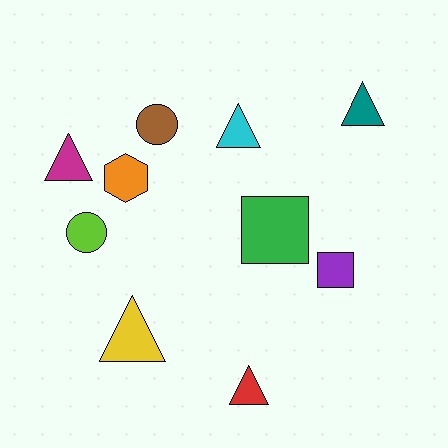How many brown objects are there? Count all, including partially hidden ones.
There is 1 brown object.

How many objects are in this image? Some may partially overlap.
There are 10 objects.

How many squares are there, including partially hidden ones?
There are 2 squares.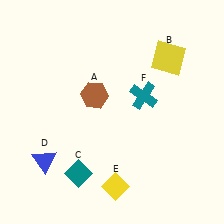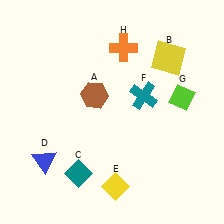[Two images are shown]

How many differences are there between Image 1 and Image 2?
There are 2 differences between the two images.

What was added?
A lime diamond (G), an orange cross (H) were added in Image 2.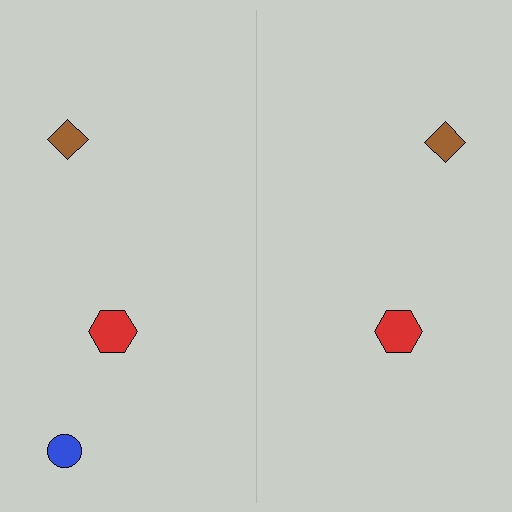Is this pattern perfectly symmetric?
No, the pattern is not perfectly symmetric. A blue circle is missing from the right side.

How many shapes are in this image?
There are 5 shapes in this image.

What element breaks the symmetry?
A blue circle is missing from the right side.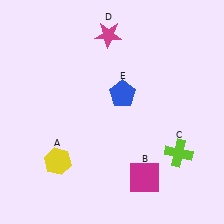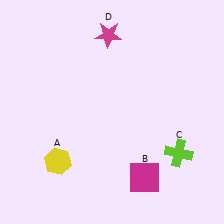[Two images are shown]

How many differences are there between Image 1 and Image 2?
There is 1 difference between the two images.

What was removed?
The blue pentagon (E) was removed in Image 2.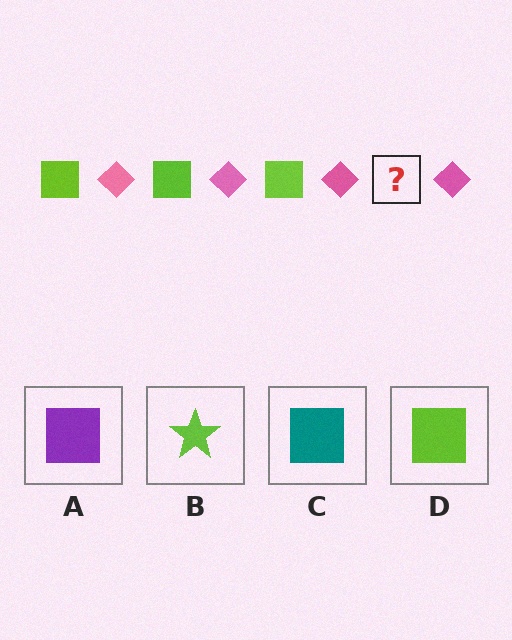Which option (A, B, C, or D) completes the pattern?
D.